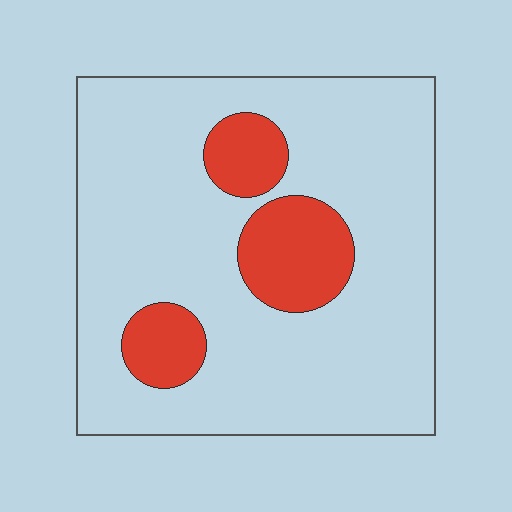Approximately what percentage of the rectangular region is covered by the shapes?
Approximately 15%.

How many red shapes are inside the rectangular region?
3.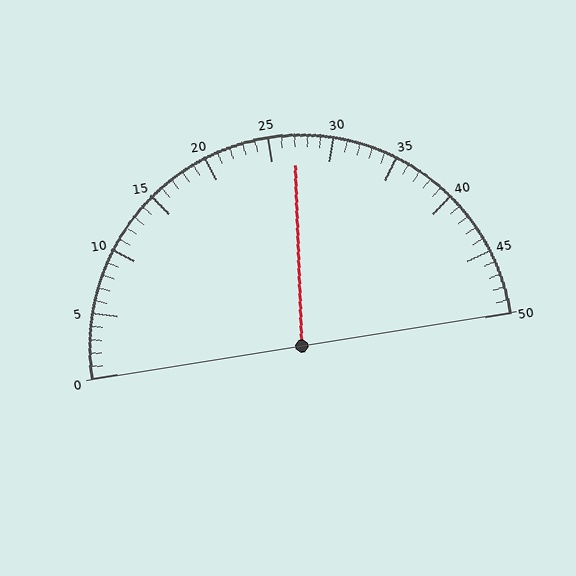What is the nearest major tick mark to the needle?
The nearest major tick mark is 25.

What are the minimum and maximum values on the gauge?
The gauge ranges from 0 to 50.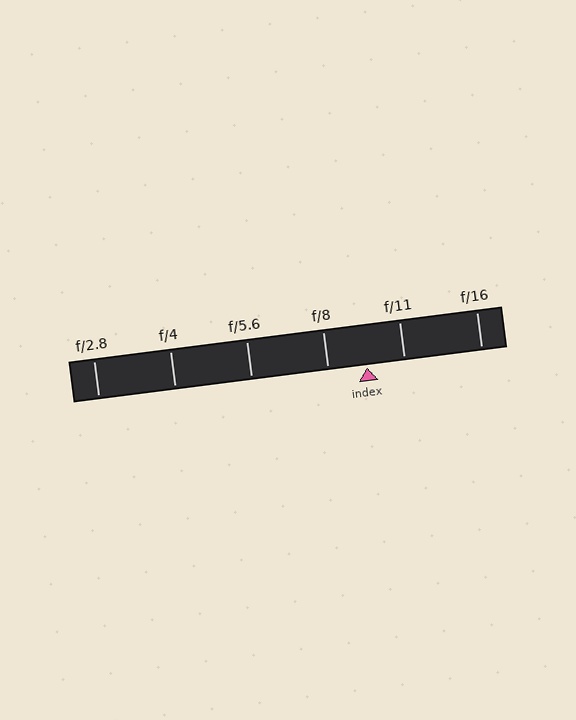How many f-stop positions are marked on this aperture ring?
There are 6 f-stop positions marked.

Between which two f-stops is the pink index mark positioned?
The index mark is between f/8 and f/11.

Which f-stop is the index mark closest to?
The index mark is closest to f/11.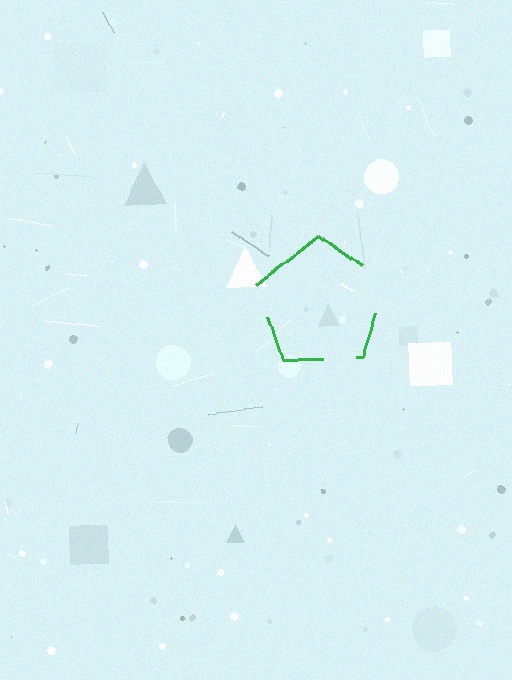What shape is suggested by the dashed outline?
The dashed outline suggests a pentagon.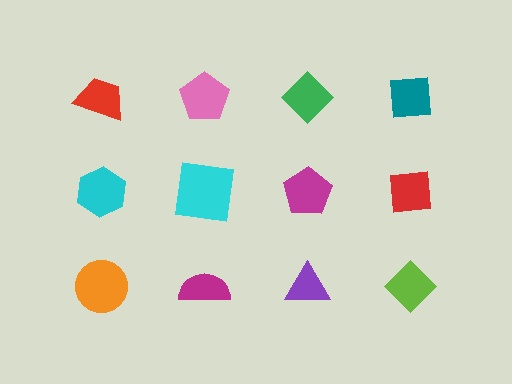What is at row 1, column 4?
A teal square.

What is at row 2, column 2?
A cyan square.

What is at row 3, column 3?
A purple triangle.